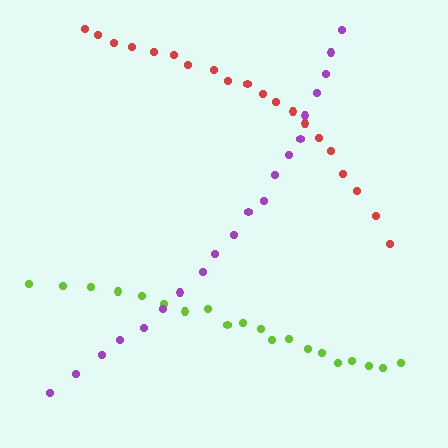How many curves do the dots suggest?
There are 3 distinct paths.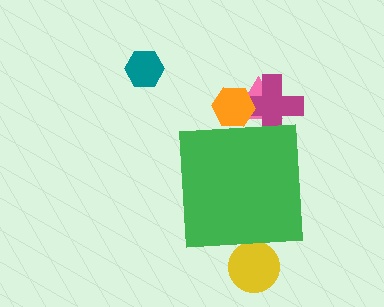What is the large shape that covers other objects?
A green square.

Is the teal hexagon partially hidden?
No, the teal hexagon is fully visible.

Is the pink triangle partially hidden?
Yes, the pink triangle is partially hidden behind the green square.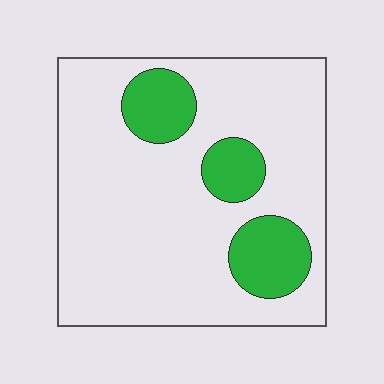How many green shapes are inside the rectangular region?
3.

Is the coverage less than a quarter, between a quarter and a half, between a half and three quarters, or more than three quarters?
Less than a quarter.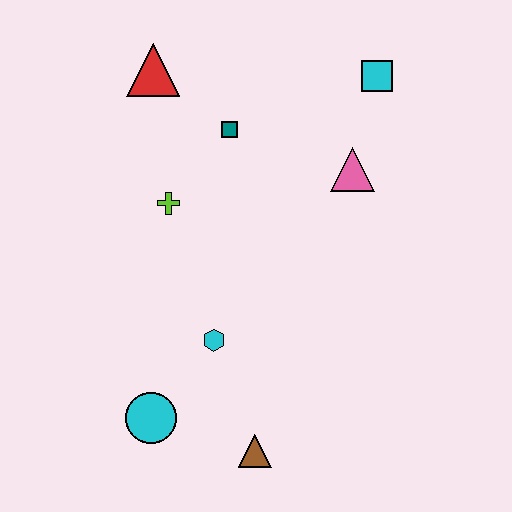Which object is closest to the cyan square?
The pink triangle is closest to the cyan square.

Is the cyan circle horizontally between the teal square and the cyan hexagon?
No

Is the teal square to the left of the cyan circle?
No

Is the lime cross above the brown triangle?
Yes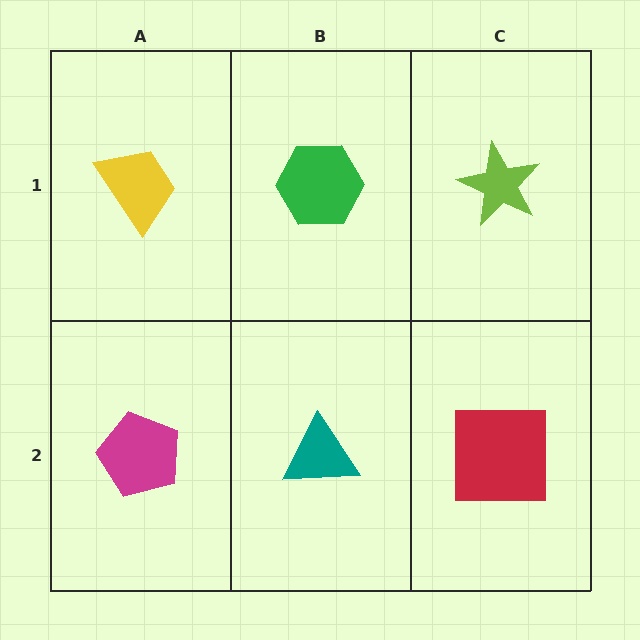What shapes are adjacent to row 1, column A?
A magenta pentagon (row 2, column A), a green hexagon (row 1, column B).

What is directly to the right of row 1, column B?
A lime star.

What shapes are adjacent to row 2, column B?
A green hexagon (row 1, column B), a magenta pentagon (row 2, column A), a red square (row 2, column C).